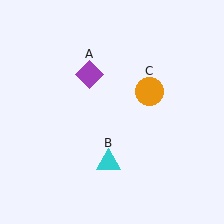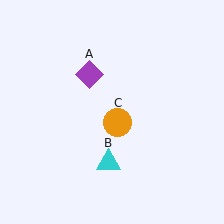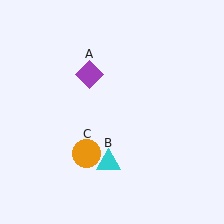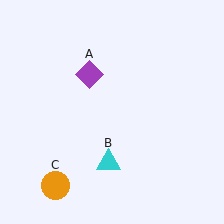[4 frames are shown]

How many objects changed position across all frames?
1 object changed position: orange circle (object C).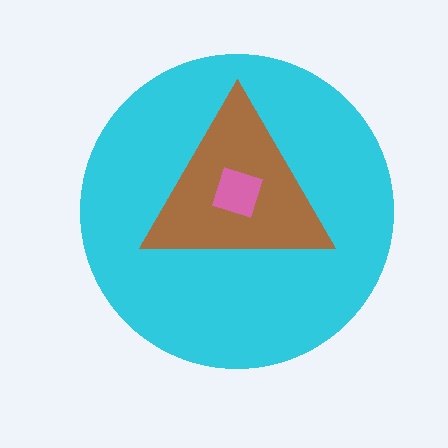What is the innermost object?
The pink diamond.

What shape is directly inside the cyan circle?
The brown triangle.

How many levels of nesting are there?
3.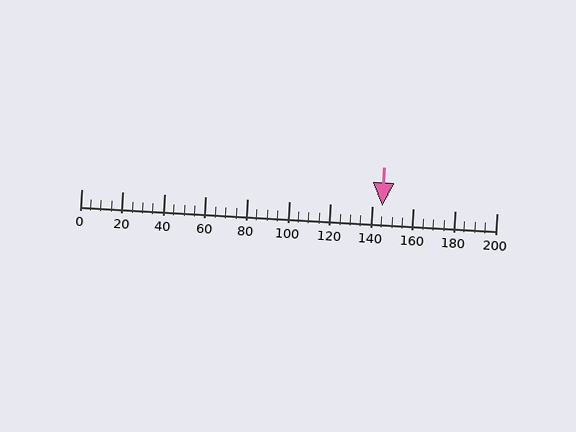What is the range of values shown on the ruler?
The ruler shows values from 0 to 200.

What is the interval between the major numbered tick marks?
The major tick marks are spaced 20 units apart.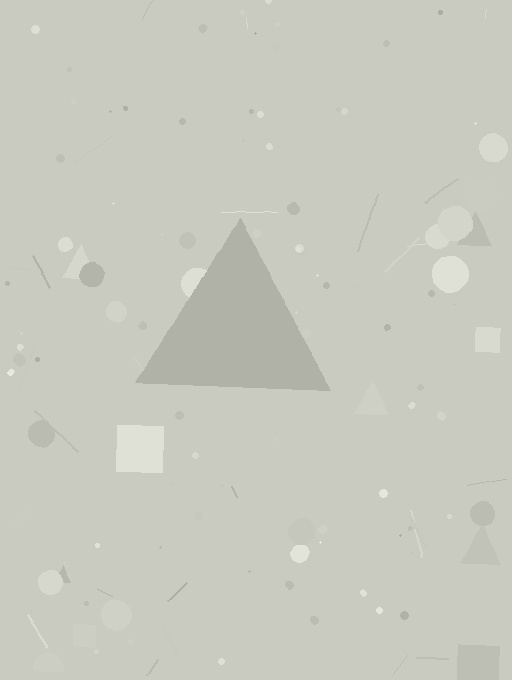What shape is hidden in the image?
A triangle is hidden in the image.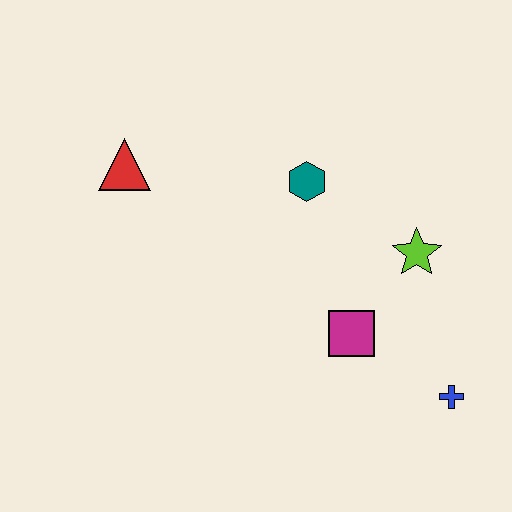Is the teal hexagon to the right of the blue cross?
No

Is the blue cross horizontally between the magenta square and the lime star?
No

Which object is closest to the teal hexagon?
The lime star is closest to the teal hexagon.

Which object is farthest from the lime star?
The red triangle is farthest from the lime star.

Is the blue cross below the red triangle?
Yes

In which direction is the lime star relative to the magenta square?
The lime star is above the magenta square.